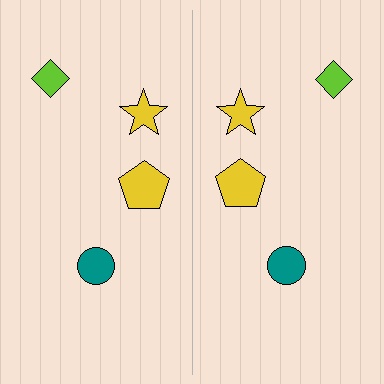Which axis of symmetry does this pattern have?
The pattern has a vertical axis of symmetry running through the center of the image.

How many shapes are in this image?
There are 8 shapes in this image.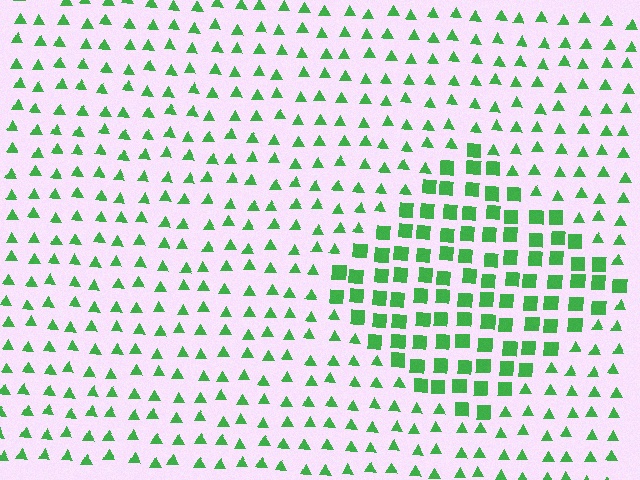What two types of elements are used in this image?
The image uses squares inside the diamond region and triangles outside it.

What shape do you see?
I see a diamond.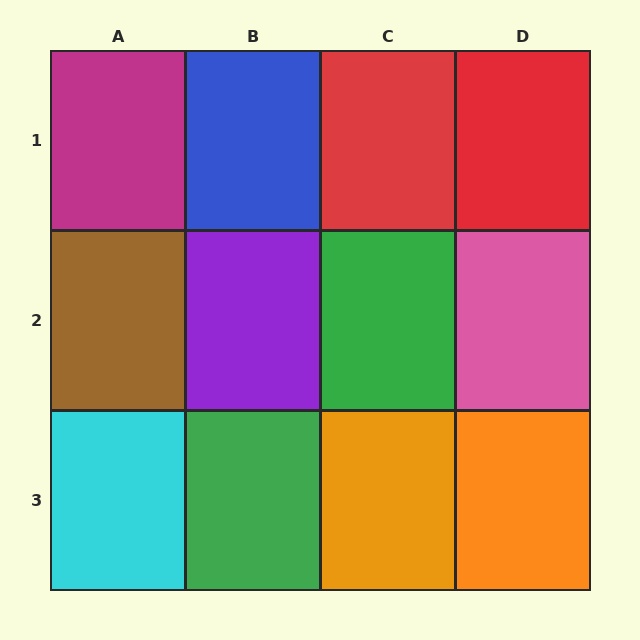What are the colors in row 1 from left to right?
Magenta, blue, red, red.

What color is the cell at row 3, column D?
Orange.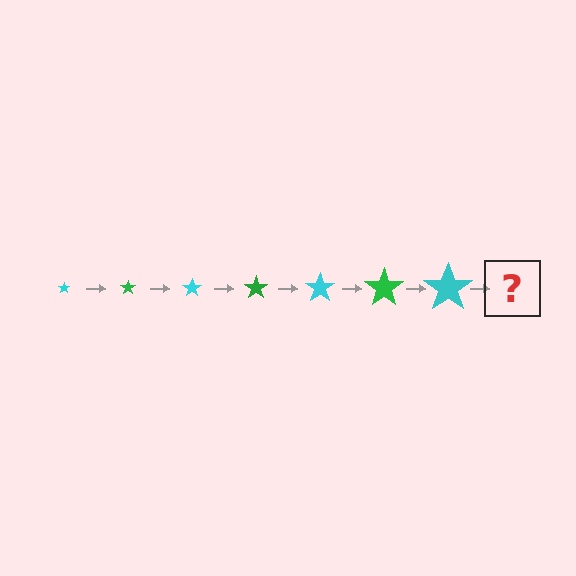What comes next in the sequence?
The next element should be a green star, larger than the previous one.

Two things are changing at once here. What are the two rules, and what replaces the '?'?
The two rules are that the star grows larger each step and the color cycles through cyan and green. The '?' should be a green star, larger than the previous one.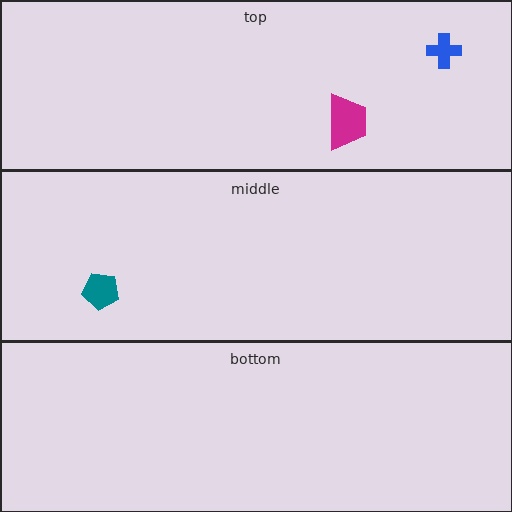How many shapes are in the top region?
2.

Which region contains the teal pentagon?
The middle region.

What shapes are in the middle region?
The teal pentagon.